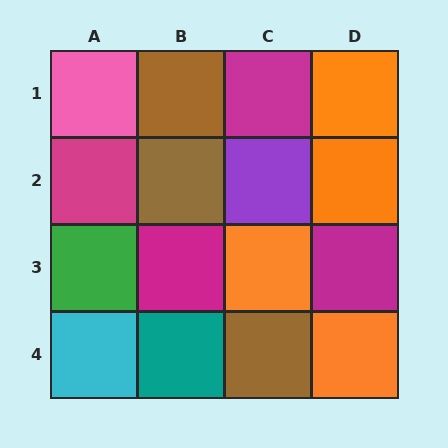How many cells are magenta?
4 cells are magenta.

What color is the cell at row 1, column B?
Brown.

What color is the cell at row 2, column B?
Brown.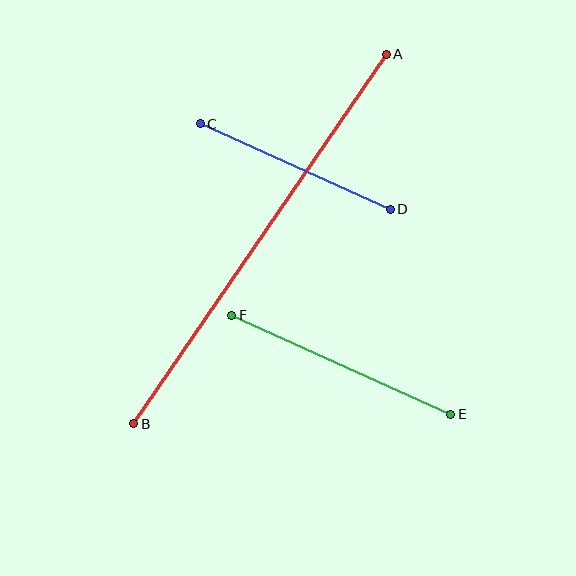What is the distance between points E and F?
The distance is approximately 240 pixels.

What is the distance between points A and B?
The distance is approximately 448 pixels.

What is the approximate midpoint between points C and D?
The midpoint is at approximately (295, 167) pixels.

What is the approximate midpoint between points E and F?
The midpoint is at approximately (341, 365) pixels.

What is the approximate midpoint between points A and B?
The midpoint is at approximately (260, 239) pixels.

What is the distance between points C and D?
The distance is approximately 208 pixels.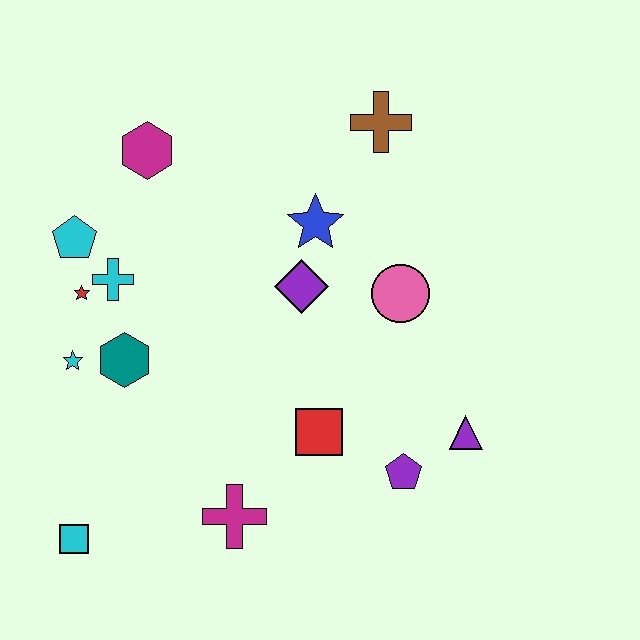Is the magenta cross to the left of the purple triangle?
Yes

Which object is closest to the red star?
The cyan cross is closest to the red star.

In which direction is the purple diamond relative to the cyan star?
The purple diamond is to the right of the cyan star.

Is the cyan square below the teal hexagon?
Yes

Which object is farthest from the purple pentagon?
The magenta hexagon is farthest from the purple pentagon.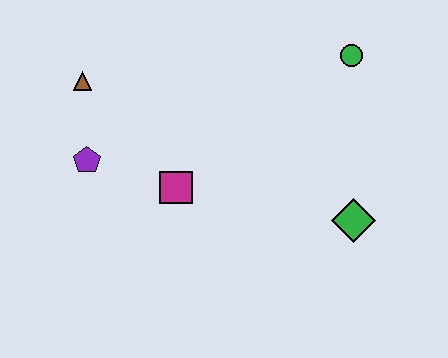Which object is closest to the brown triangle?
The purple pentagon is closest to the brown triangle.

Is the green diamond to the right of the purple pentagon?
Yes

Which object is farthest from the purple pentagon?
The green circle is farthest from the purple pentagon.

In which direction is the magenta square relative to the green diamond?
The magenta square is to the left of the green diamond.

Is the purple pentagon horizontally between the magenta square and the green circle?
No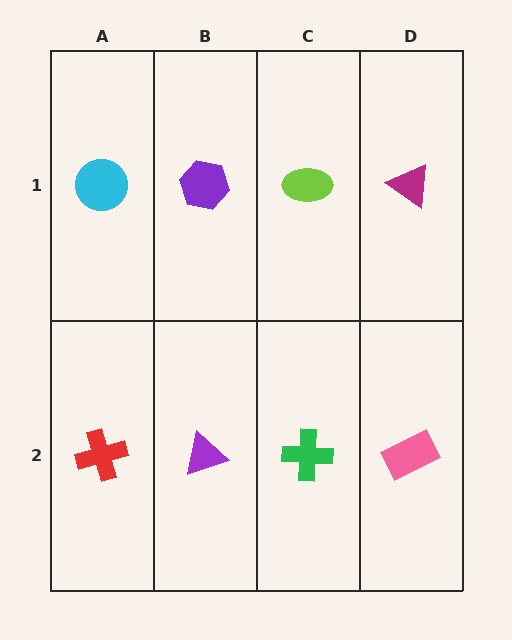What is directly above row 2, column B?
A purple hexagon.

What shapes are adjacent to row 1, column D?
A pink rectangle (row 2, column D), a lime ellipse (row 1, column C).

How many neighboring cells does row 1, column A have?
2.